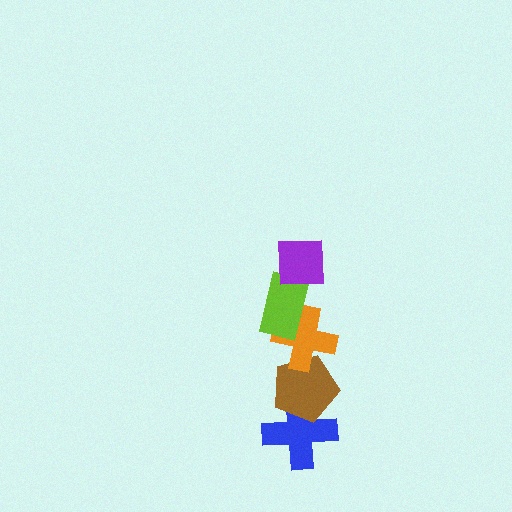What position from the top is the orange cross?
The orange cross is 3rd from the top.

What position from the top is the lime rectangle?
The lime rectangle is 2nd from the top.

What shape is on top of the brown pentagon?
The orange cross is on top of the brown pentagon.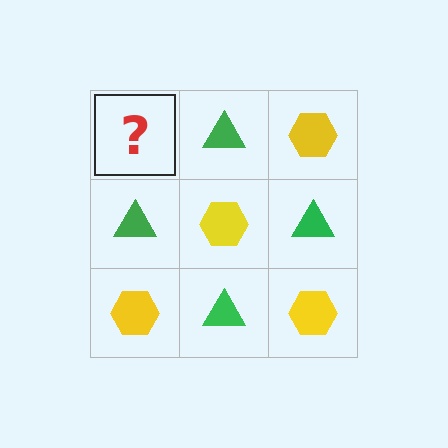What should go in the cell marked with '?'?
The missing cell should contain a yellow hexagon.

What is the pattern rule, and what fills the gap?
The rule is that it alternates yellow hexagon and green triangle in a checkerboard pattern. The gap should be filled with a yellow hexagon.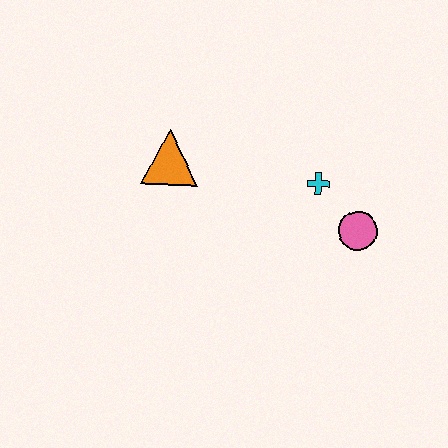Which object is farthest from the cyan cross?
The orange triangle is farthest from the cyan cross.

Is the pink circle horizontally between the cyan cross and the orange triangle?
No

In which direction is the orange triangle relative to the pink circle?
The orange triangle is to the left of the pink circle.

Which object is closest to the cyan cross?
The pink circle is closest to the cyan cross.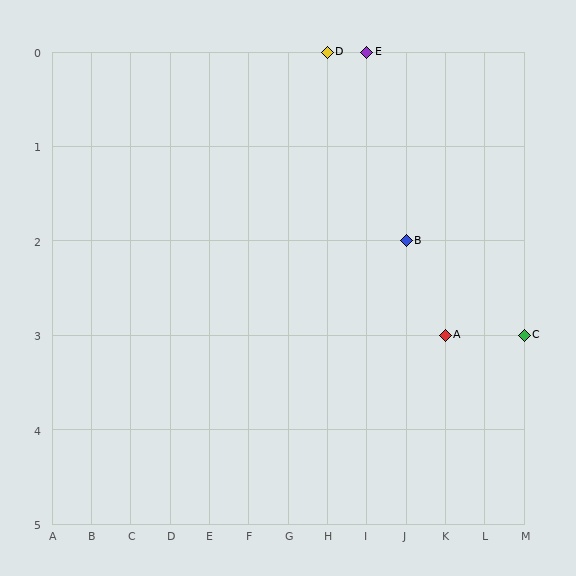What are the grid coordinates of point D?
Point D is at grid coordinates (H, 0).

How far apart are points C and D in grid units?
Points C and D are 5 columns and 3 rows apart (about 5.8 grid units diagonally).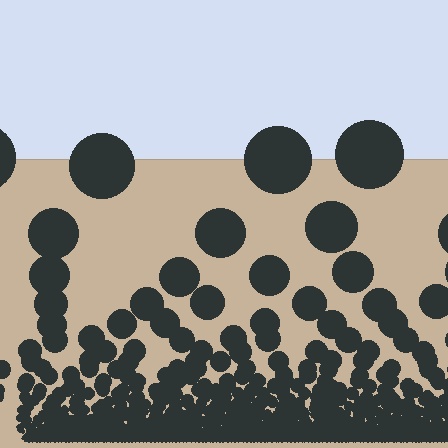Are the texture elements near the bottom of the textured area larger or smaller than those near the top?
Smaller. The gradient is inverted — elements near the bottom are smaller and denser.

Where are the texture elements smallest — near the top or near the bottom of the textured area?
Near the bottom.